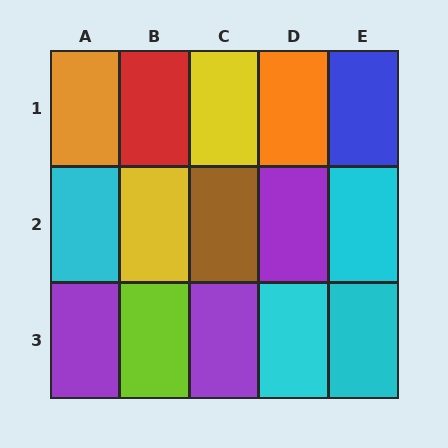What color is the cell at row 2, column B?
Yellow.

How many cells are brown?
1 cell is brown.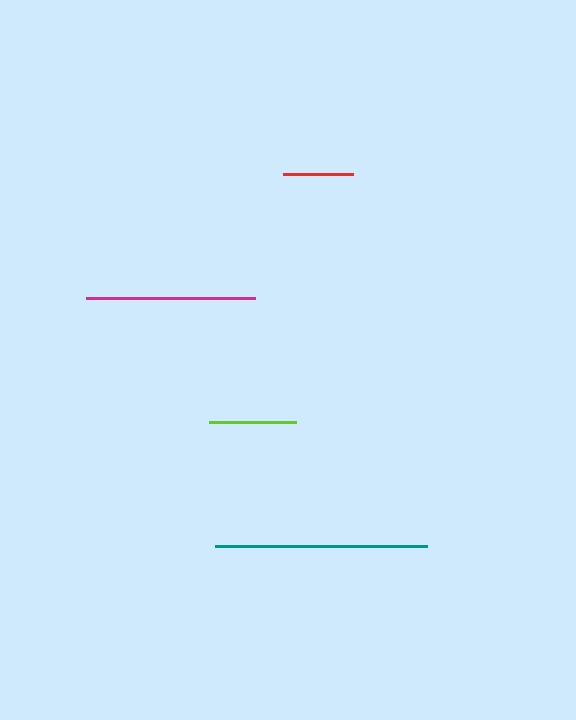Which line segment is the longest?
The teal line is the longest at approximately 212 pixels.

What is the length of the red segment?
The red segment is approximately 70 pixels long.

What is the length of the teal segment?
The teal segment is approximately 212 pixels long.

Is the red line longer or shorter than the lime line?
The lime line is longer than the red line.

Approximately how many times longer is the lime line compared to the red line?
The lime line is approximately 1.2 times the length of the red line.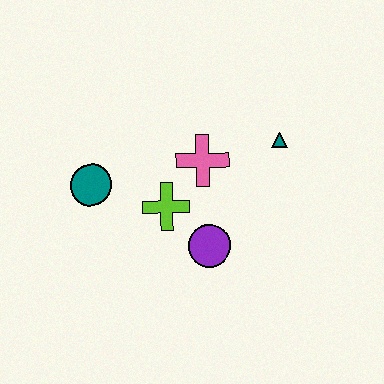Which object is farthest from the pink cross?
The teal circle is farthest from the pink cross.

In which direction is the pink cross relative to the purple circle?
The pink cross is above the purple circle.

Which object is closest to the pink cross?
The lime cross is closest to the pink cross.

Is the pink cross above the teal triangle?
No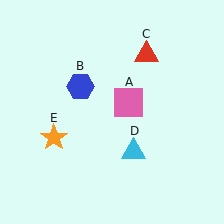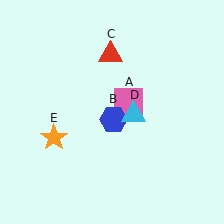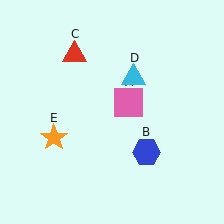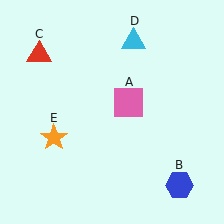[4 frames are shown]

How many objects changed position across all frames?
3 objects changed position: blue hexagon (object B), red triangle (object C), cyan triangle (object D).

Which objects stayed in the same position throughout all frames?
Pink square (object A) and orange star (object E) remained stationary.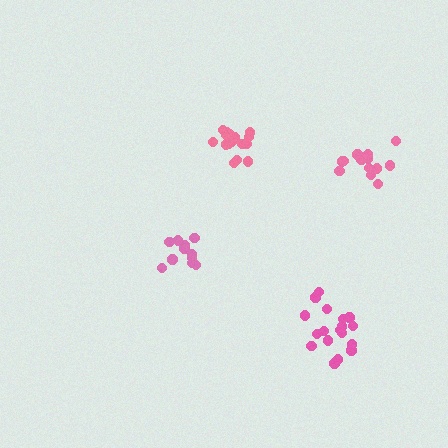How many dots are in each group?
Group 1: 12 dots, Group 2: 13 dots, Group 3: 17 dots, Group 4: 18 dots (60 total).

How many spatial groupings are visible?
There are 4 spatial groupings.